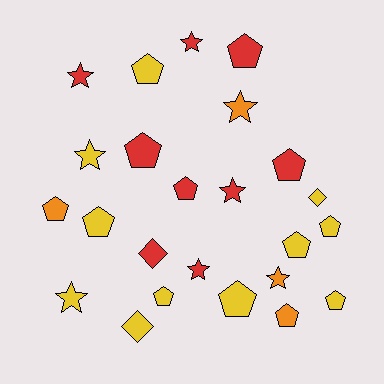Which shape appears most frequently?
Pentagon, with 13 objects.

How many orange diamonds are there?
There are no orange diamonds.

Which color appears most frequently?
Yellow, with 11 objects.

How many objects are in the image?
There are 24 objects.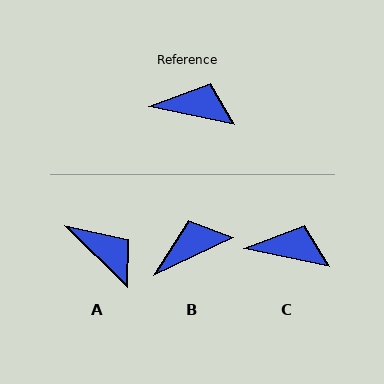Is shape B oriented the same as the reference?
No, it is off by about 38 degrees.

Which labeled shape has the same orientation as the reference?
C.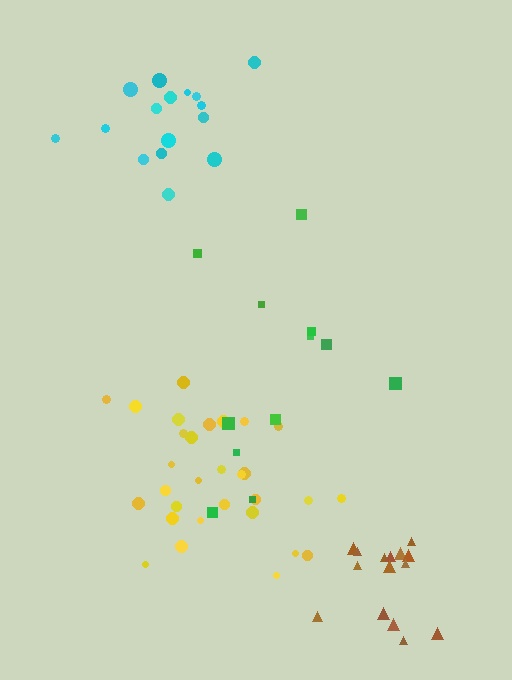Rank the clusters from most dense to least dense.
brown, cyan, yellow, green.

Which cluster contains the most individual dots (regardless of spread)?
Yellow (30).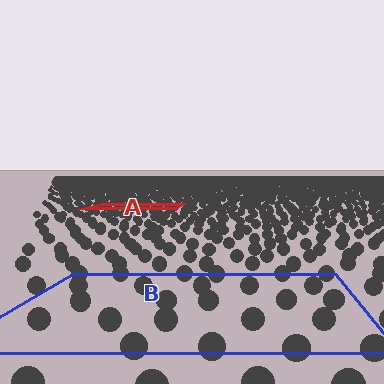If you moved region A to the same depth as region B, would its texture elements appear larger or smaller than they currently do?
They would appear larger. At a closer depth, the same texture elements are projected at a bigger on-screen size.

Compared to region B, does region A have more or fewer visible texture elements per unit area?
Region A has more texture elements per unit area — they are packed more densely because it is farther away.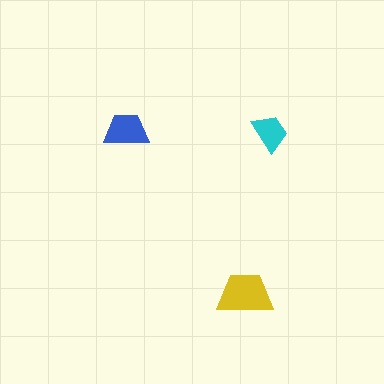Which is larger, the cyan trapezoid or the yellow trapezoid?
The yellow one.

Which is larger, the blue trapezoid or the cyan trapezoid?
The blue one.